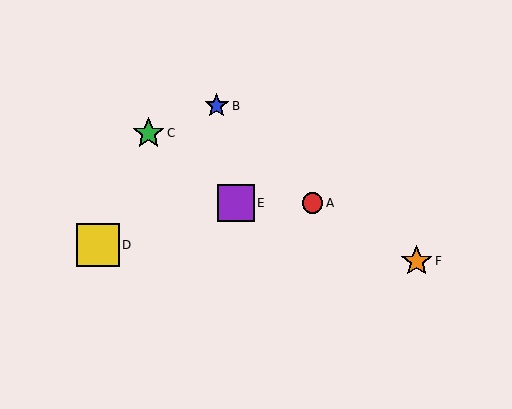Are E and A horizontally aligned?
Yes, both are at y≈203.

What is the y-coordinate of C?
Object C is at y≈134.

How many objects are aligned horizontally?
2 objects (A, E) are aligned horizontally.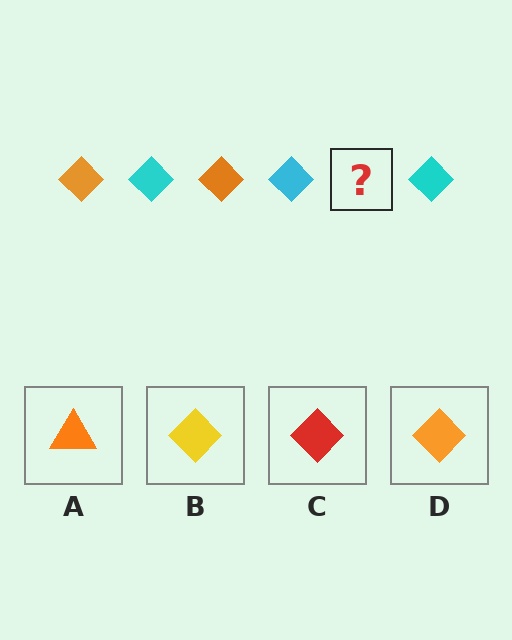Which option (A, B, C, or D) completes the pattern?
D.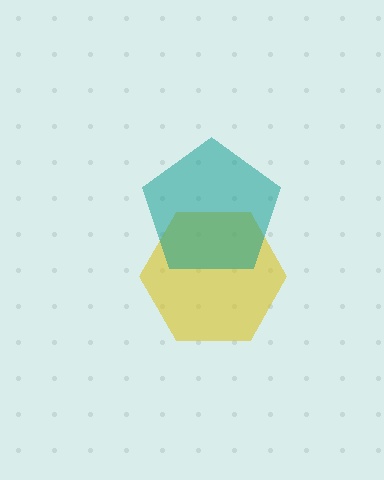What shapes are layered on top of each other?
The layered shapes are: a yellow hexagon, a teal pentagon.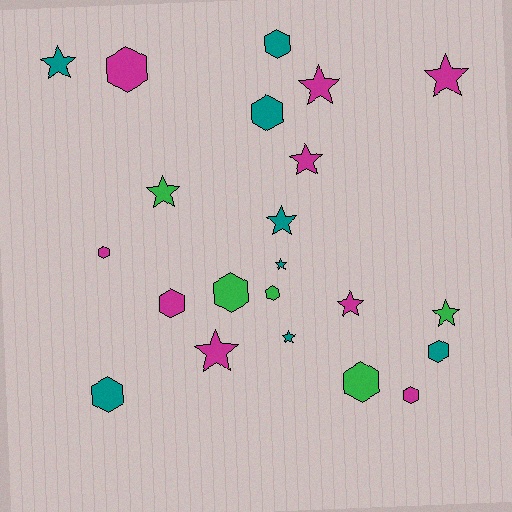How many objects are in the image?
There are 22 objects.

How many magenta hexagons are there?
There are 4 magenta hexagons.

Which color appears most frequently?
Magenta, with 9 objects.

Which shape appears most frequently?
Star, with 11 objects.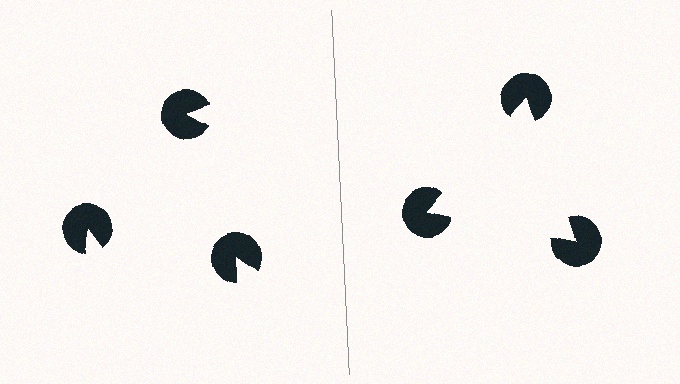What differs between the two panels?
The pac-man discs are positioned identically on both sides; only the wedge orientations differ. On the right they align to a triangle; on the left they are misaligned.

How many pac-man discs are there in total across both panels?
6 — 3 on each side.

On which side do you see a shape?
An illusory triangle appears on the right side. On the left side the wedge cuts are rotated, so no coherent shape forms.